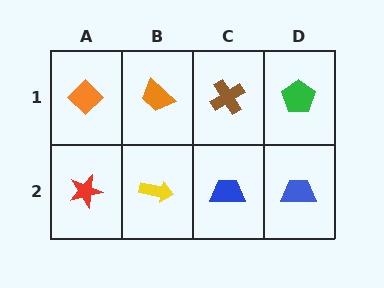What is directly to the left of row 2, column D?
A blue trapezoid.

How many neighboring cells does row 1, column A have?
2.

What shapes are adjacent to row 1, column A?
A red star (row 2, column A), an orange trapezoid (row 1, column B).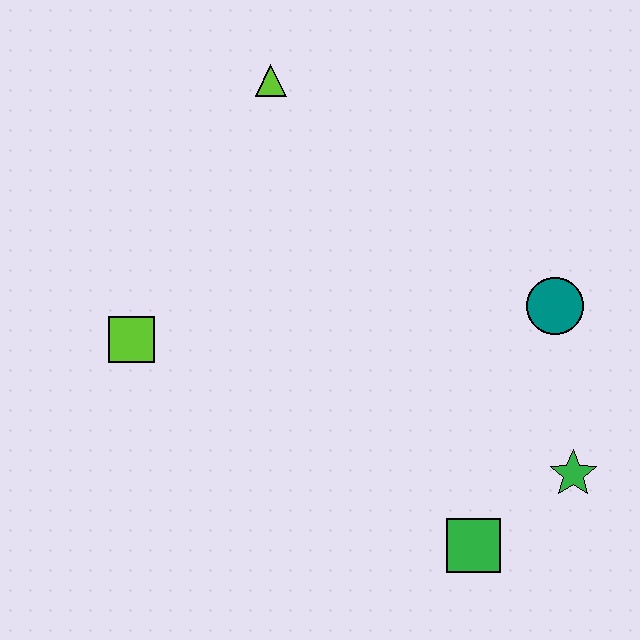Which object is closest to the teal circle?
The green star is closest to the teal circle.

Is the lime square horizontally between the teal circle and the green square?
No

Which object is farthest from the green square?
The lime triangle is farthest from the green square.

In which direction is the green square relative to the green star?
The green square is to the left of the green star.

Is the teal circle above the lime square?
Yes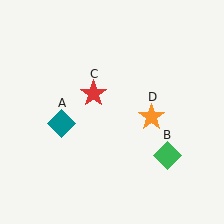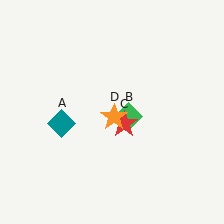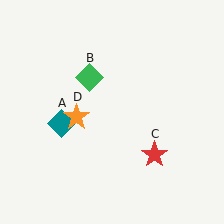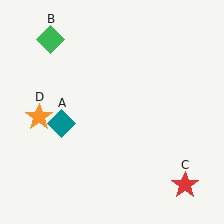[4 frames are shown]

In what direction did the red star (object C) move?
The red star (object C) moved down and to the right.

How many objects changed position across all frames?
3 objects changed position: green diamond (object B), red star (object C), orange star (object D).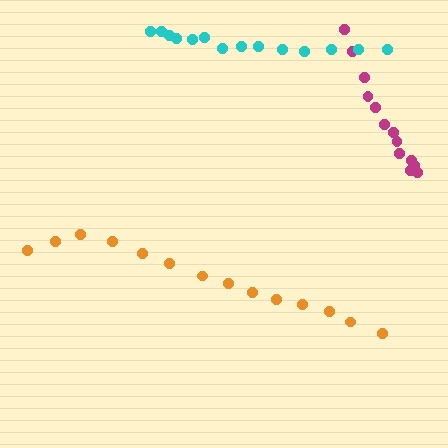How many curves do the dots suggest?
There are 3 distinct paths.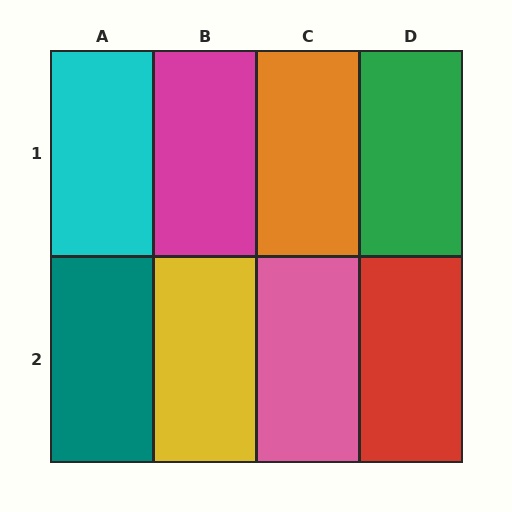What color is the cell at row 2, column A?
Teal.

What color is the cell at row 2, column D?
Red.